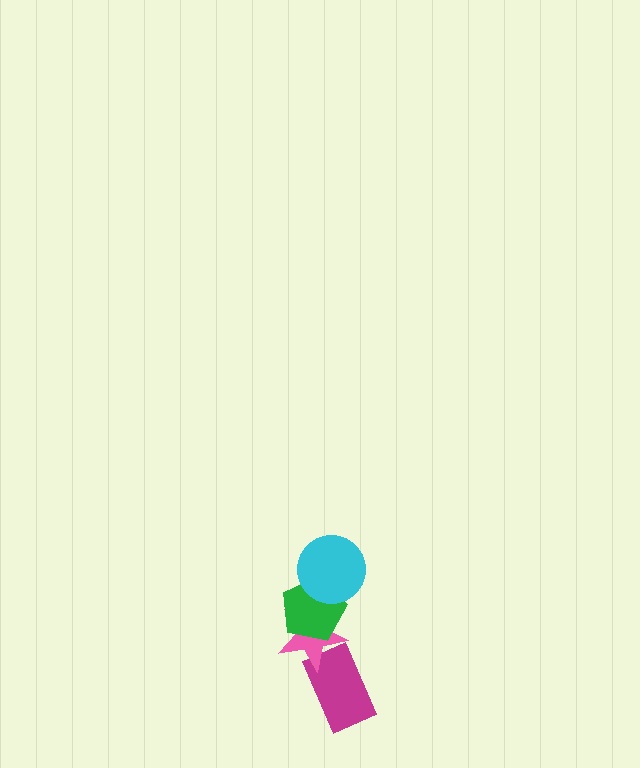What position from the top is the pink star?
The pink star is 3rd from the top.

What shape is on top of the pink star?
The green pentagon is on top of the pink star.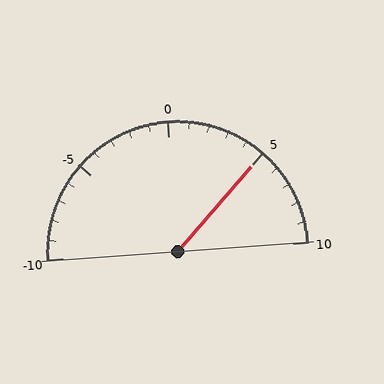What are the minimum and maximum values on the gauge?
The gauge ranges from -10 to 10.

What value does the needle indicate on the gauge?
The needle indicates approximately 5.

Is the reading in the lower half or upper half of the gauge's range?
The reading is in the upper half of the range (-10 to 10).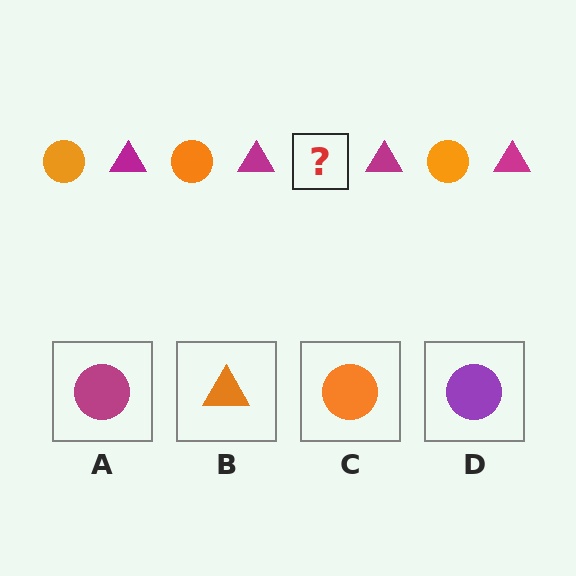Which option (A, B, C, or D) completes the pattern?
C.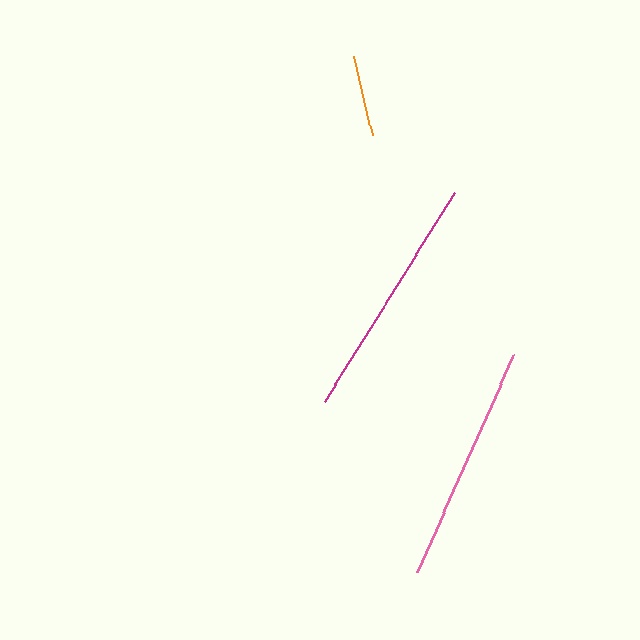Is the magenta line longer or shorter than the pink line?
The magenta line is longer than the pink line.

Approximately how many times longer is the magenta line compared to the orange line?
The magenta line is approximately 3.0 times the length of the orange line.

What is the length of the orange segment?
The orange segment is approximately 81 pixels long.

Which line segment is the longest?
The magenta line is the longest at approximately 246 pixels.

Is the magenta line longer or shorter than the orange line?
The magenta line is longer than the orange line.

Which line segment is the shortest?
The orange line is the shortest at approximately 81 pixels.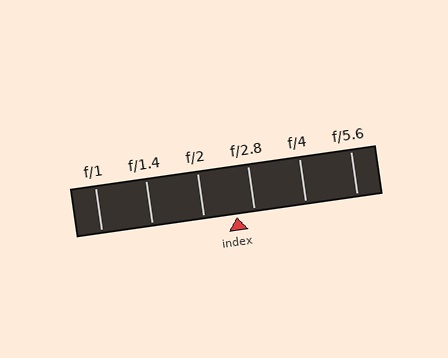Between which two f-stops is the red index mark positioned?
The index mark is between f/2 and f/2.8.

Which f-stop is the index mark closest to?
The index mark is closest to f/2.8.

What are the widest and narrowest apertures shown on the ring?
The widest aperture shown is f/1 and the narrowest is f/5.6.